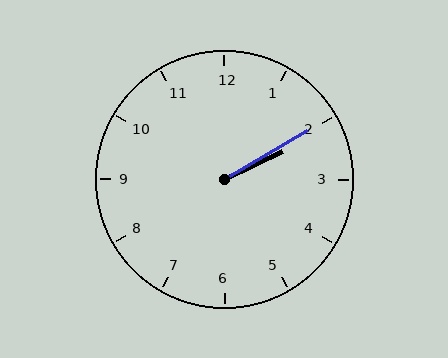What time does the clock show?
2:10.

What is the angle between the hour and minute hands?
Approximately 5 degrees.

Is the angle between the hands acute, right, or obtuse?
It is acute.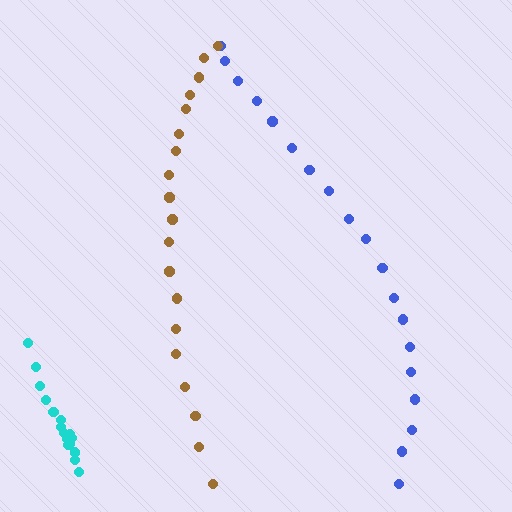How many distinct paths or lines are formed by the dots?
There are 3 distinct paths.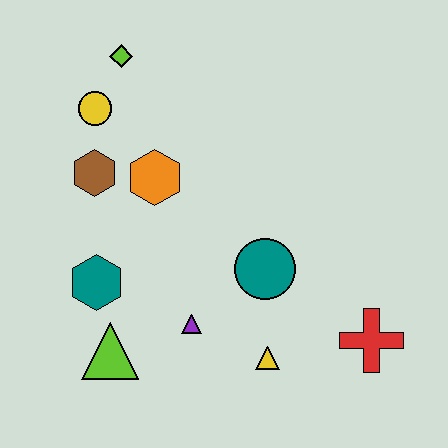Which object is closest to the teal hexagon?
The lime triangle is closest to the teal hexagon.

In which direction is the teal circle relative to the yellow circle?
The teal circle is to the right of the yellow circle.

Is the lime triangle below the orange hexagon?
Yes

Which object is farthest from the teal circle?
The lime diamond is farthest from the teal circle.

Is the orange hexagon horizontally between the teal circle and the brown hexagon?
Yes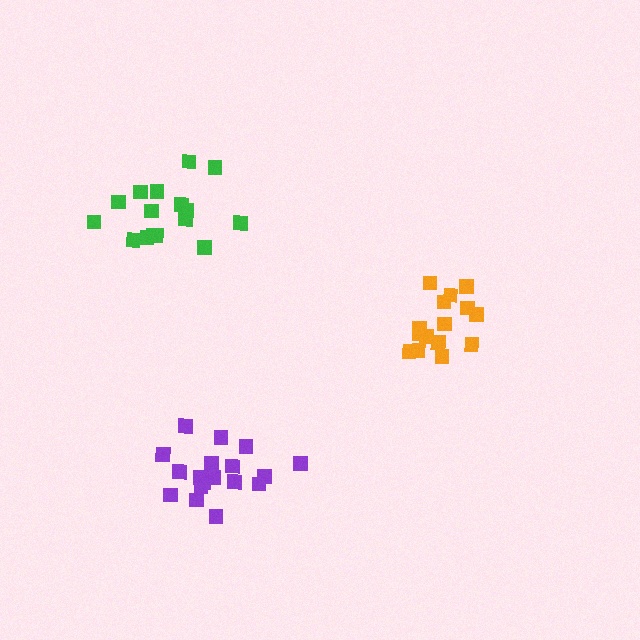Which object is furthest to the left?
The green cluster is leftmost.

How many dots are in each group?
Group 1: 15 dots, Group 2: 17 dots, Group 3: 18 dots (50 total).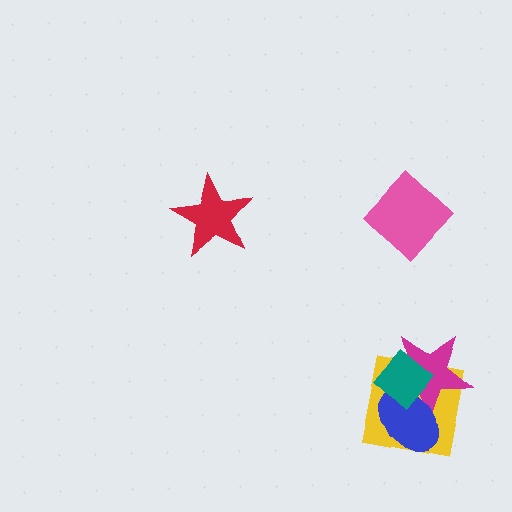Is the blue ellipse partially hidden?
Yes, it is partially covered by another shape.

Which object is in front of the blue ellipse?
The teal diamond is in front of the blue ellipse.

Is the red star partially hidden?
No, no other shape covers it.